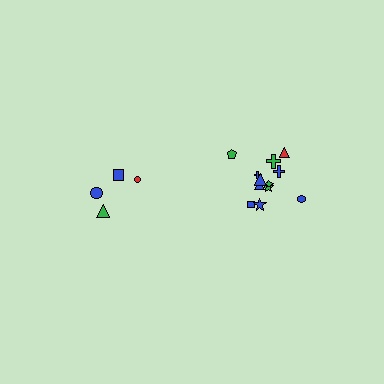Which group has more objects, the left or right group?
The right group.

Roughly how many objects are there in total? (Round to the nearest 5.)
Roughly 15 objects in total.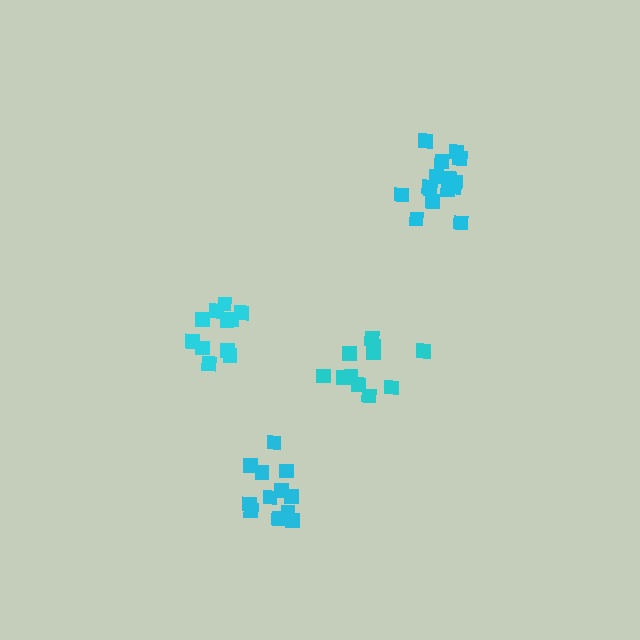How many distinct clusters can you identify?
There are 4 distinct clusters.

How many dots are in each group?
Group 1: 11 dots, Group 2: 15 dots, Group 3: 11 dots, Group 4: 12 dots (49 total).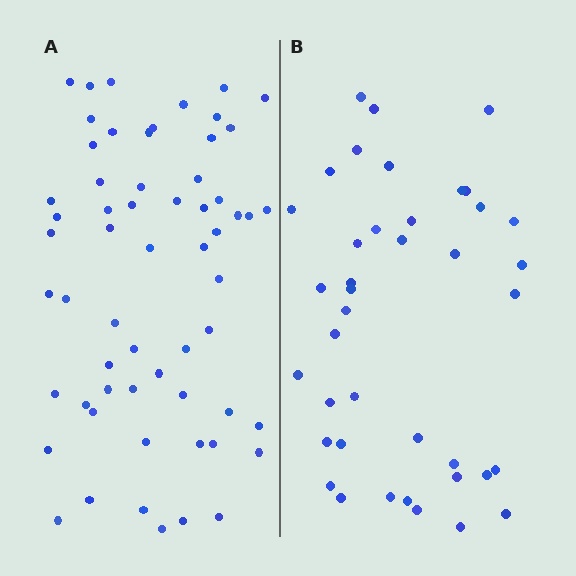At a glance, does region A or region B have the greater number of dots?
Region A (the left region) has more dots.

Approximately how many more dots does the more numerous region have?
Region A has approximately 20 more dots than region B.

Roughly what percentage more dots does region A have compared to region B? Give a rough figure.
About 50% more.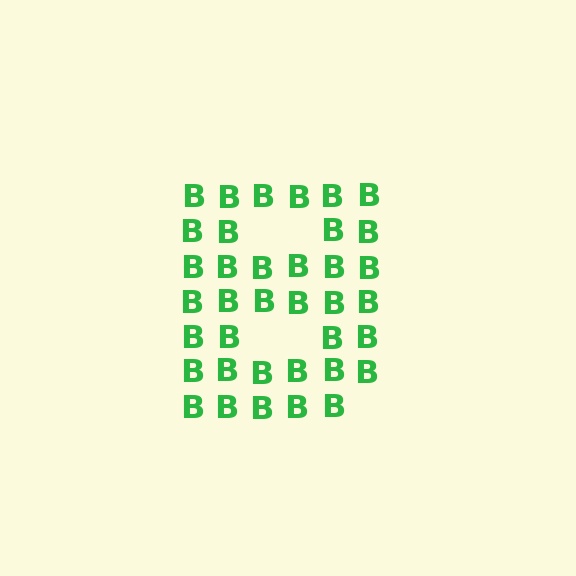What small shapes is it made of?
It is made of small letter B's.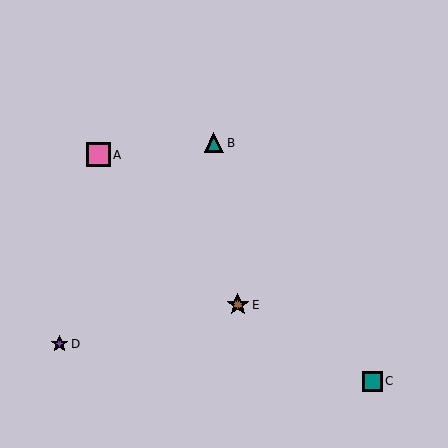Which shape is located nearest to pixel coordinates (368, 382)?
The teal square (labeled C) at (372, 381) is nearest to that location.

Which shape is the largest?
The pink square (labeled A) is the largest.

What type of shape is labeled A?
Shape A is a pink square.